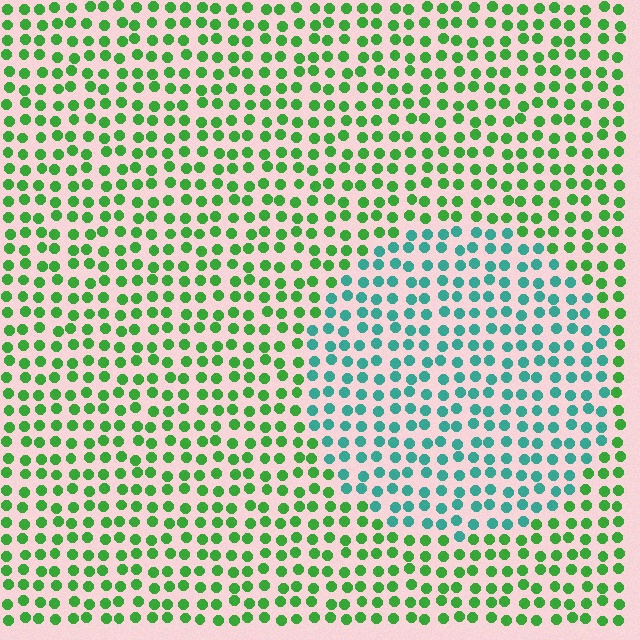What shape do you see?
I see a circle.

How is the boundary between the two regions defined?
The boundary is defined purely by a slight shift in hue (about 50 degrees). Spacing, size, and orientation are identical on both sides.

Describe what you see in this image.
The image is filled with small green elements in a uniform arrangement. A circle-shaped region is visible where the elements are tinted to a slightly different hue, forming a subtle color boundary.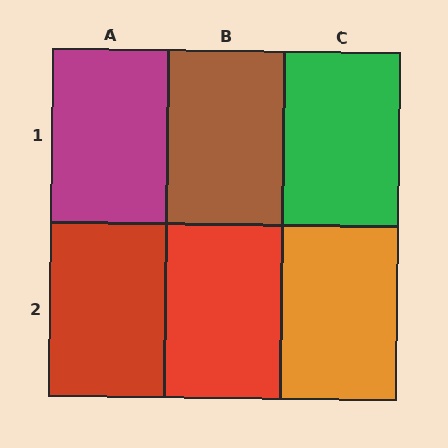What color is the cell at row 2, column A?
Red.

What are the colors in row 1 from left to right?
Magenta, brown, green.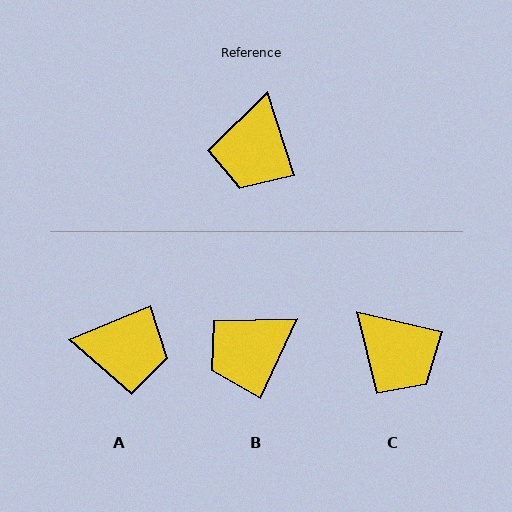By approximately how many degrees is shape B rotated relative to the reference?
Approximately 43 degrees clockwise.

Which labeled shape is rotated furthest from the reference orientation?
A, about 95 degrees away.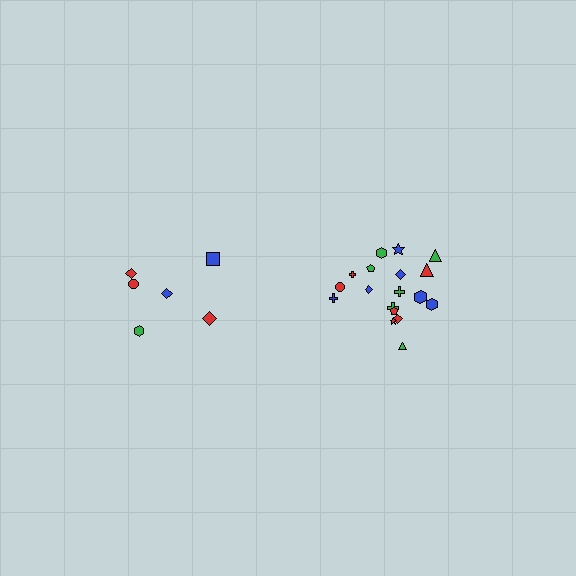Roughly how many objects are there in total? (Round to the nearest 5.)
Roughly 25 objects in total.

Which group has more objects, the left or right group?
The right group.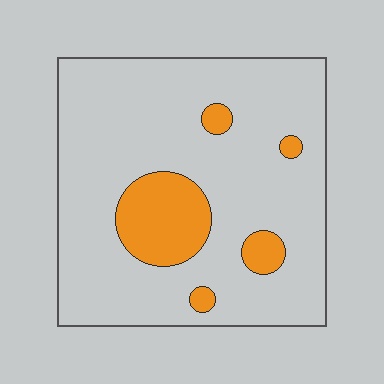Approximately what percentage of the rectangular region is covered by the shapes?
Approximately 15%.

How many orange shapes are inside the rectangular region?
5.